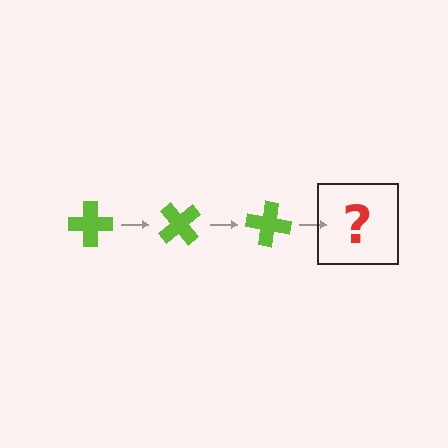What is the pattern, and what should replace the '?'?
The pattern is that the cross rotates 50 degrees each step. The '?' should be a lime cross rotated 150 degrees.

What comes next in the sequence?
The next element should be a lime cross rotated 150 degrees.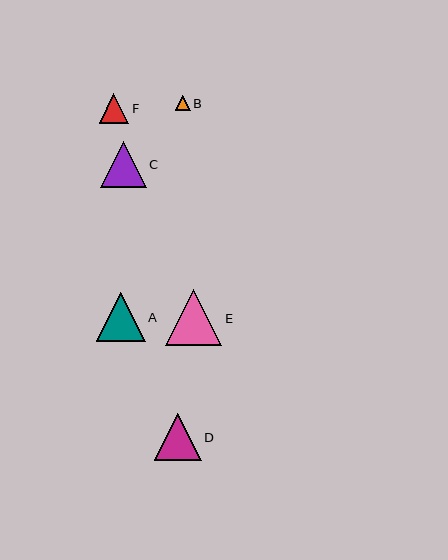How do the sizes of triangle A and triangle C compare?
Triangle A and triangle C are approximately the same size.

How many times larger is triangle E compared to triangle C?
Triangle E is approximately 1.2 times the size of triangle C.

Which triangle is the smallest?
Triangle B is the smallest with a size of approximately 15 pixels.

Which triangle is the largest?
Triangle E is the largest with a size of approximately 57 pixels.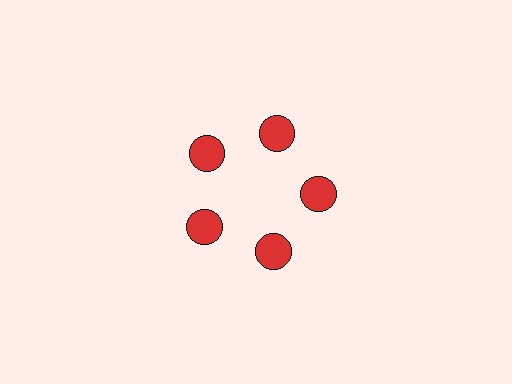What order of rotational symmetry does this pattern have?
This pattern has 5-fold rotational symmetry.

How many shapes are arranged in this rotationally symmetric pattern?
There are 5 shapes, arranged in 5 groups of 1.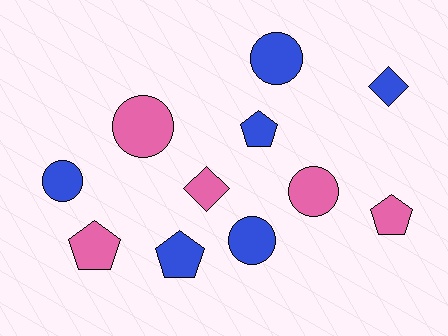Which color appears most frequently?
Blue, with 6 objects.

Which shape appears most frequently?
Circle, with 5 objects.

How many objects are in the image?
There are 11 objects.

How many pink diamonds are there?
There is 1 pink diamond.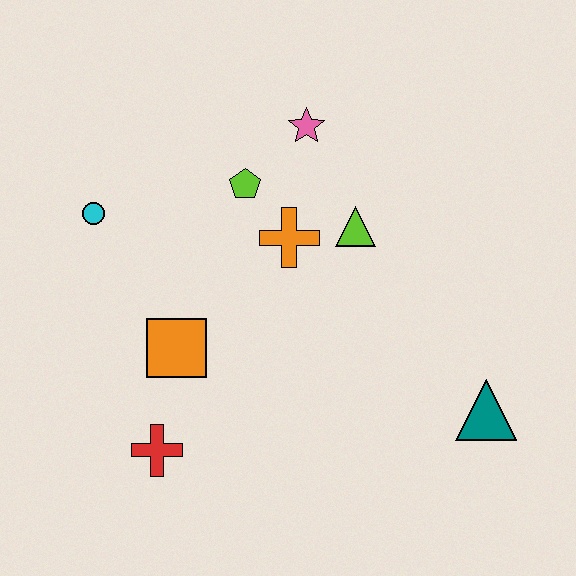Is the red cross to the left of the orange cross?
Yes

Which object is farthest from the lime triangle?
The red cross is farthest from the lime triangle.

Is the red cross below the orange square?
Yes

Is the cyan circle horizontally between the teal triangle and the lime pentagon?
No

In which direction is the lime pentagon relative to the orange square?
The lime pentagon is above the orange square.